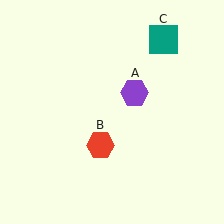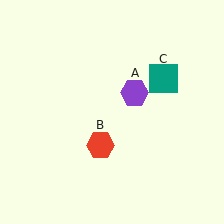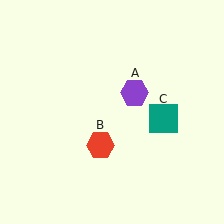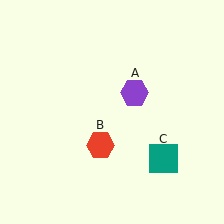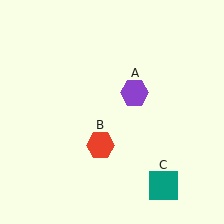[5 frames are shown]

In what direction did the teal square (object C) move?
The teal square (object C) moved down.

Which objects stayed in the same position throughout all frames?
Purple hexagon (object A) and red hexagon (object B) remained stationary.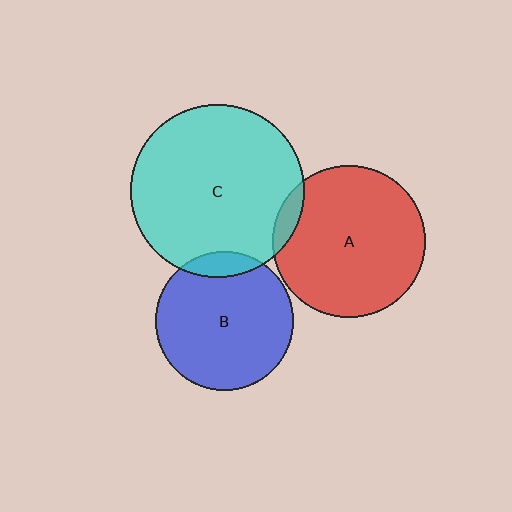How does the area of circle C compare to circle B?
Approximately 1.6 times.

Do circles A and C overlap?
Yes.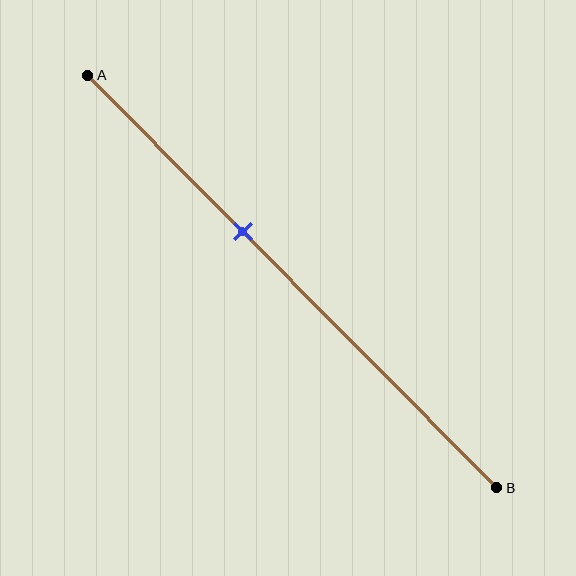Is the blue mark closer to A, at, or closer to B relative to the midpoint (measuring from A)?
The blue mark is closer to point A than the midpoint of segment AB.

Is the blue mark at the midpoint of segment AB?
No, the mark is at about 40% from A, not at the 50% midpoint.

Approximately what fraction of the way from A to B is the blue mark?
The blue mark is approximately 40% of the way from A to B.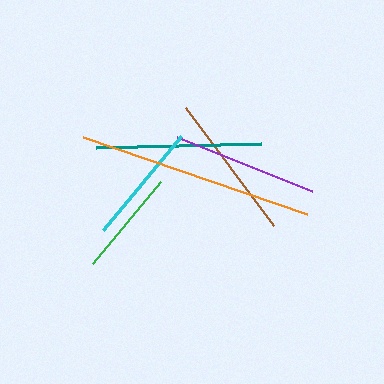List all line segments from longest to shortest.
From longest to shortest: orange, teal, brown, purple, cyan, green.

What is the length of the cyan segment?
The cyan segment is approximately 122 pixels long.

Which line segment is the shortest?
The green line is the shortest at approximately 107 pixels.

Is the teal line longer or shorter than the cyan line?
The teal line is longer than the cyan line.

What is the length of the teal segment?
The teal segment is approximately 165 pixels long.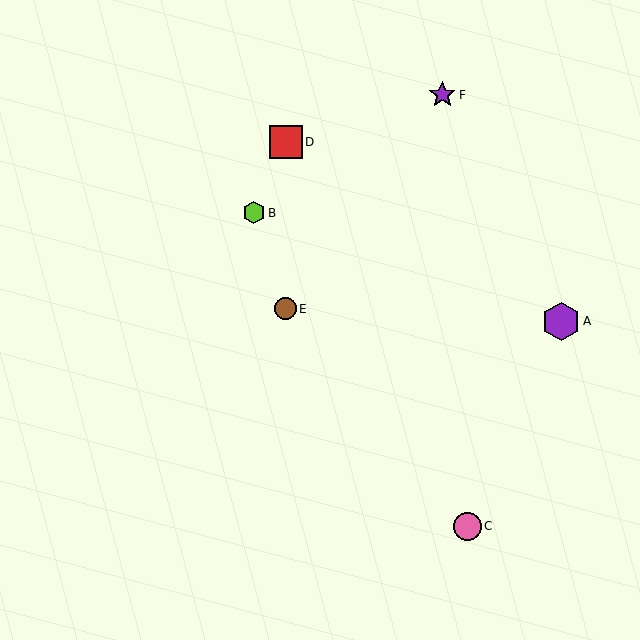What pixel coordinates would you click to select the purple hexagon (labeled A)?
Click at (561, 321) to select the purple hexagon A.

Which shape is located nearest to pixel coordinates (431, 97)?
The purple star (labeled F) at (442, 95) is nearest to that location.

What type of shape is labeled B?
Shape B is a lime hexagon.